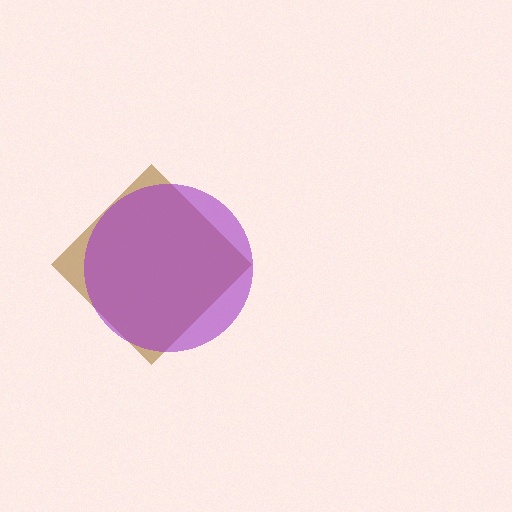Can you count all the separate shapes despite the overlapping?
Yes, there are 2 separate shapes.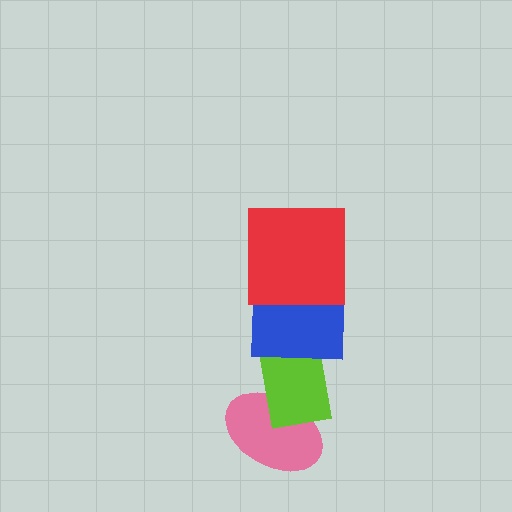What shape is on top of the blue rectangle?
The red square is on top of the blue rectangle.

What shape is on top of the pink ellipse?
The lime rectangle is on top of the pink ellipse.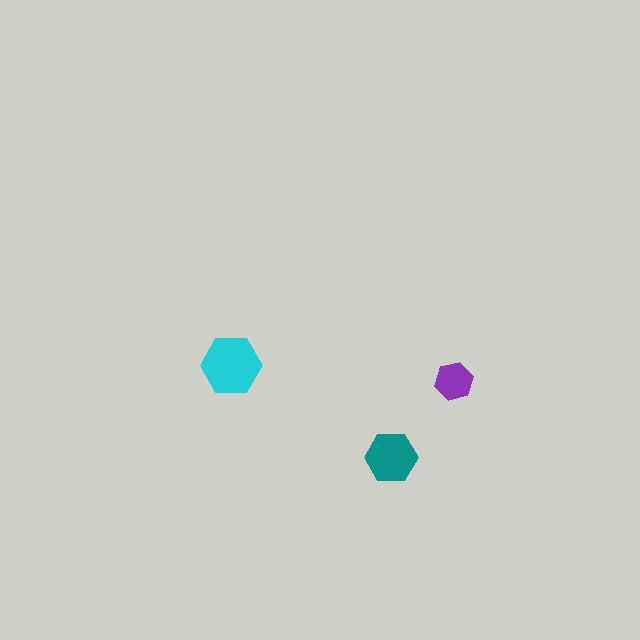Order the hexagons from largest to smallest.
the cyan one, the teal one, the purple one.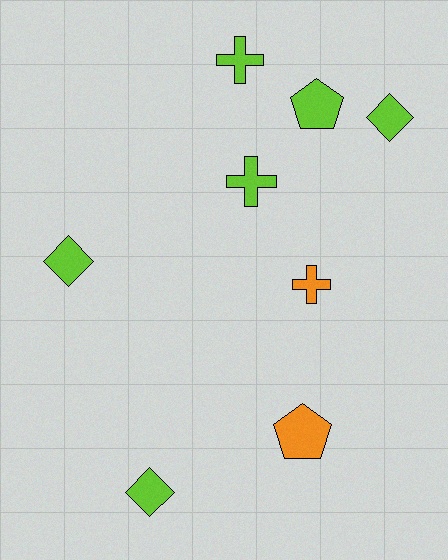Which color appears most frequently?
Lime, with 6 objects.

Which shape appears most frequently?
Diamond, with 3 objects.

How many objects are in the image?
There are 8 objects.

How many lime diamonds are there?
There are 3 lime diamonds.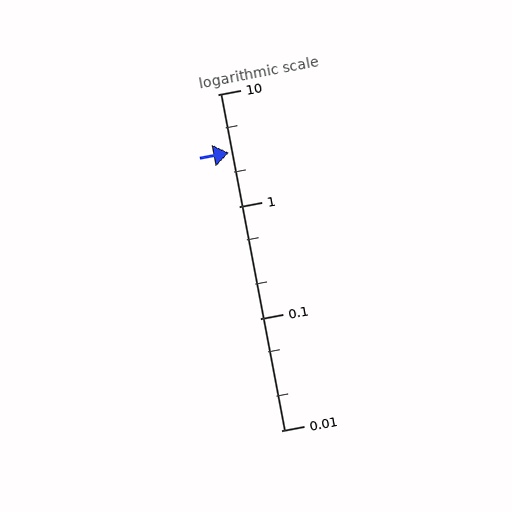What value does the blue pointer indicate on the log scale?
The pointer indicates approximately 3.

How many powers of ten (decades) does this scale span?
The scale spans 3 decades, from 0.01 to 10.